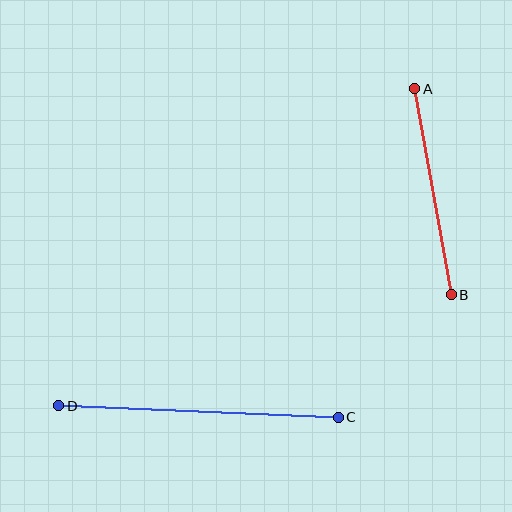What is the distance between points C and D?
The distance is approximately 280 pixels.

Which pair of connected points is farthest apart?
Points C and D are farthest apart.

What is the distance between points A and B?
The distance is approximately 209 pixels.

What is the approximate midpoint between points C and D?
The midpoint is at approximately (198, 411) pixels.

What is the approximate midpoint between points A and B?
The midpoint is at approximately (433, 192) pixels.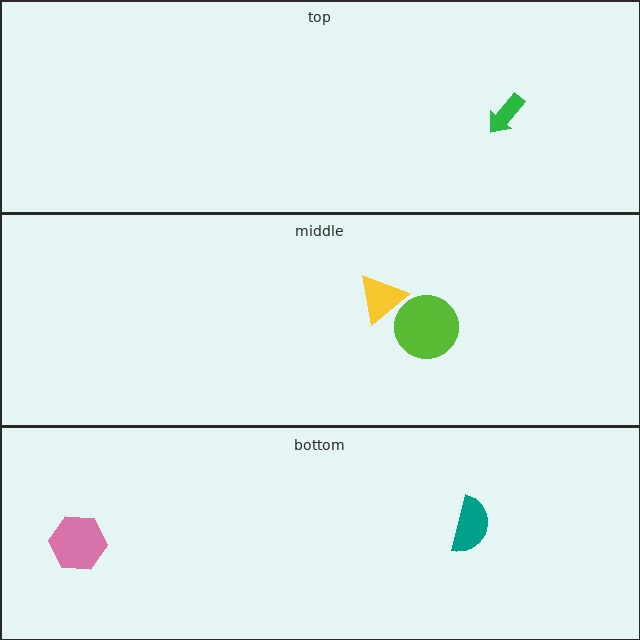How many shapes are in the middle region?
2.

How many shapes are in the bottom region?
2.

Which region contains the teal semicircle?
The bottom region.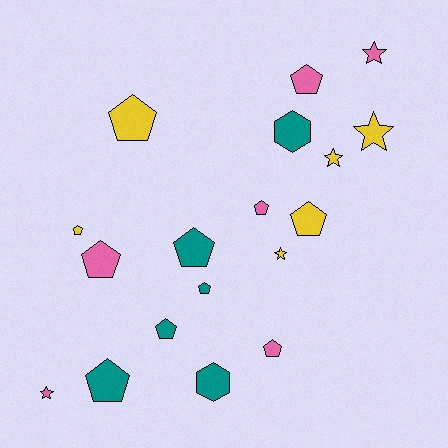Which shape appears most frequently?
Pentagon, with 11 objects.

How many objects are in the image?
There are 18 objects.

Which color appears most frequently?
Yellow, with 6 objects.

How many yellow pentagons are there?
There are 3 yellow pentagons.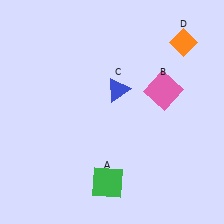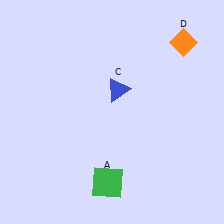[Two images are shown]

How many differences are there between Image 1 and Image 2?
There is 1 difference between the two images.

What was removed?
The pink square (B) was removed in Image 2.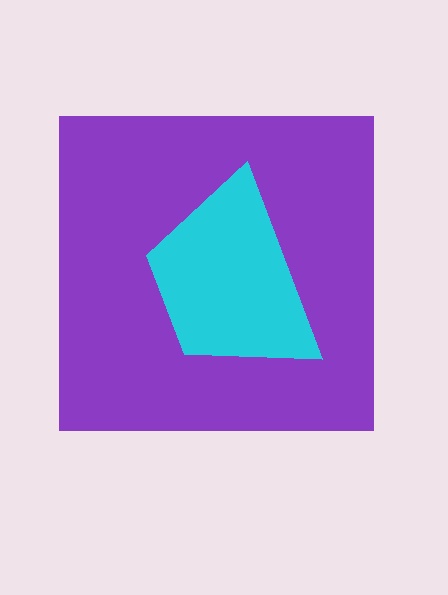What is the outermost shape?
The purple square.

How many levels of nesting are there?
2.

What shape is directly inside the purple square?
The cyan trapezoid.